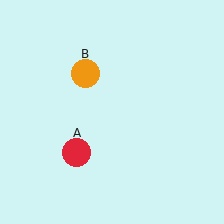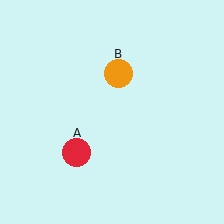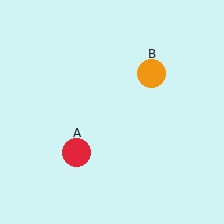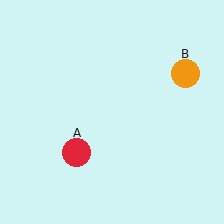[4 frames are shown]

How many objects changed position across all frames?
1 object changed position: orange circle (object B).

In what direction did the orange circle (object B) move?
The orange circle (object B) moved right.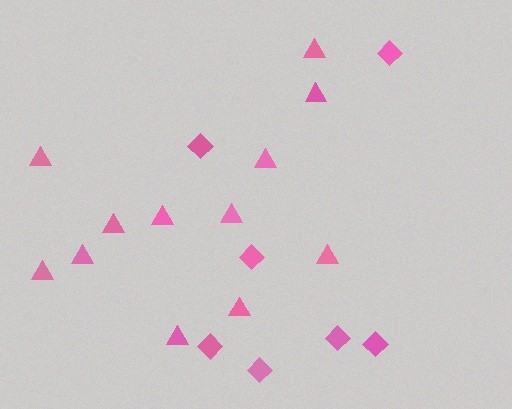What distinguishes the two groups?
There are 2 groups: one group of triangles (12) and one group of diamonds (7).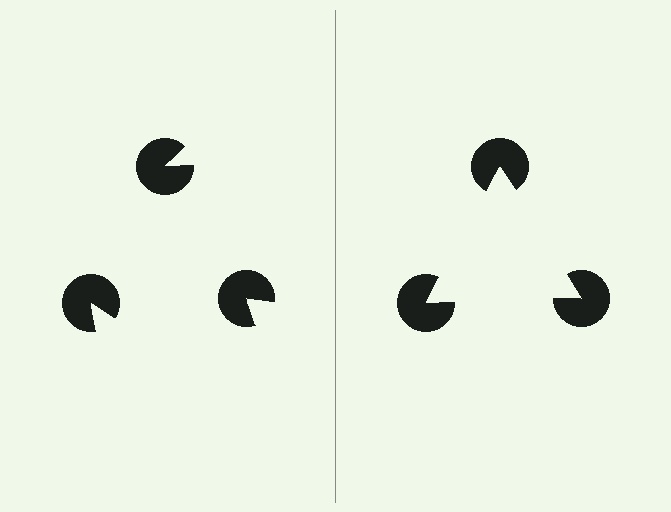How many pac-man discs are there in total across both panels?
6 — 3 on each side.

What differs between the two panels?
The pac-man discs are positioned identically on both sides; only the wedge orientations differ. On the right they align to a triangle; on the left they are misaligned.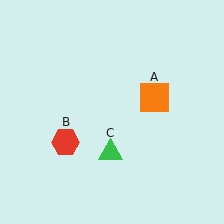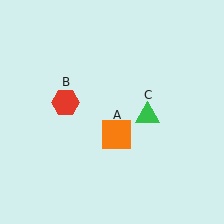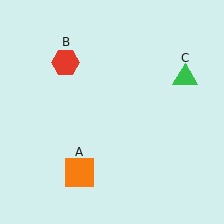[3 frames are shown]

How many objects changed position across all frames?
3 objects changed position: orange square (object A), red hexagon (object B), green triangle (object C).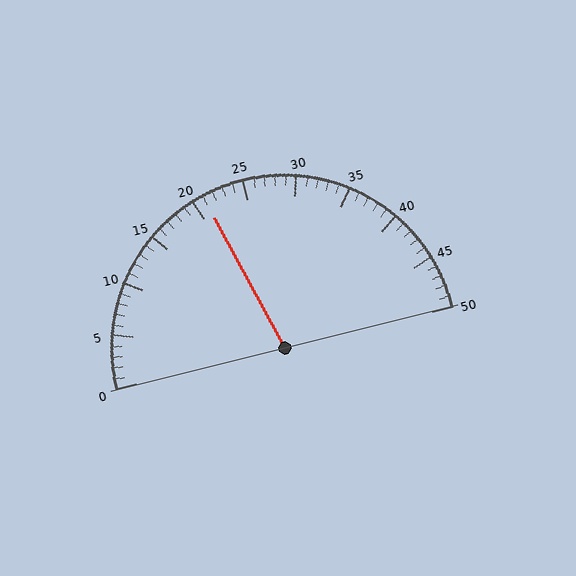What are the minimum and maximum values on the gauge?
The gauge ranges from 0 to 50.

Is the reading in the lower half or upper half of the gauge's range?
The reading is in the lower half of the range (0 to 50).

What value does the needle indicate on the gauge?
The needle indicates approximately 21.